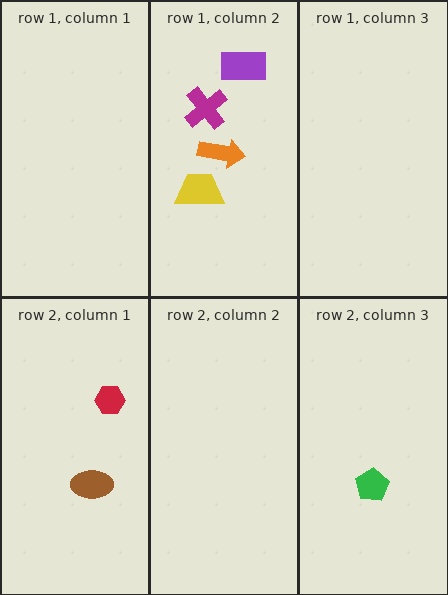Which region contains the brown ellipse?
The row 2, column 1 region.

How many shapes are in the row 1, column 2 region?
4.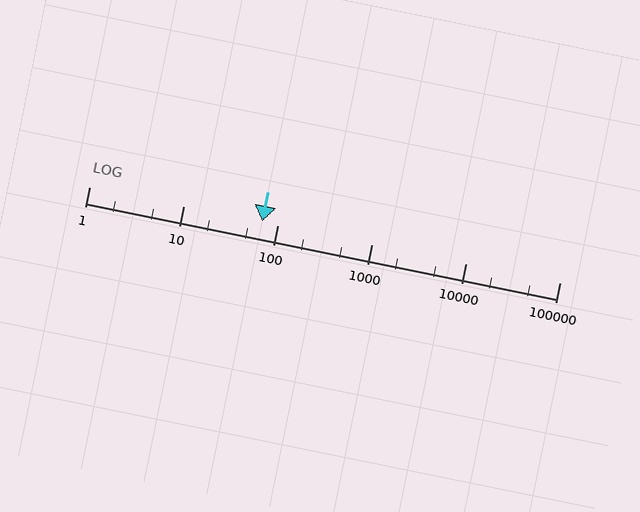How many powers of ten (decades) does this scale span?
The scale spans 5 decades, from 1 to 100000.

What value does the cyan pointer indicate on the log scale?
The pointer indicates approximately 69.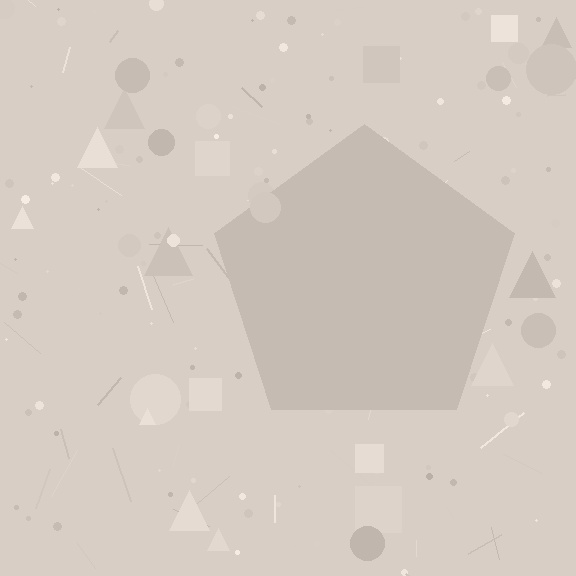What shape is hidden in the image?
A pentagon is hidden in the image.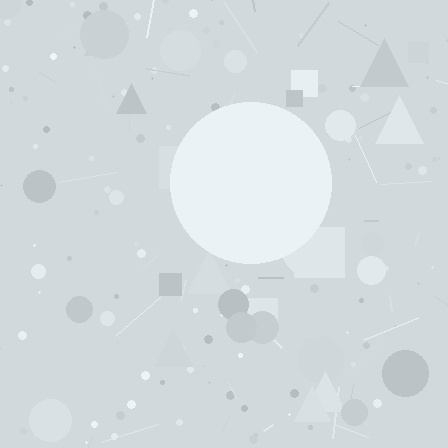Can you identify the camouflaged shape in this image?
The camouflaged shape is a circle.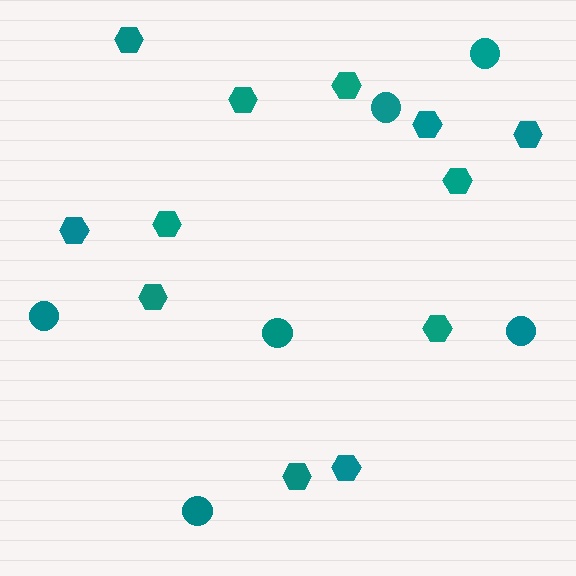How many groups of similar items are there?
There are 2 groups: one group of circles (6) and one group of hexagons (12).